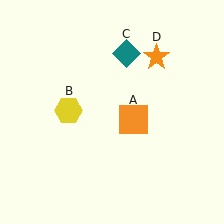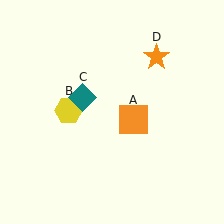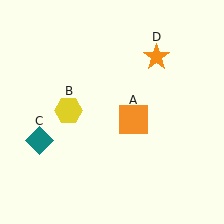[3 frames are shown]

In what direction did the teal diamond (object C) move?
The teal diamond (object C) moved down and to the left.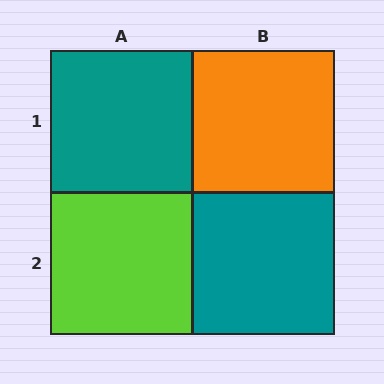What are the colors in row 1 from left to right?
Teal, orange.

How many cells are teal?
2 cells are teal.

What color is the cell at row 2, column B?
Teal.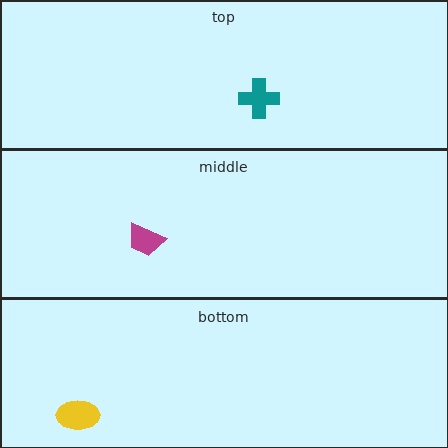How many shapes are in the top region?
1.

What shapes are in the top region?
The teal cross.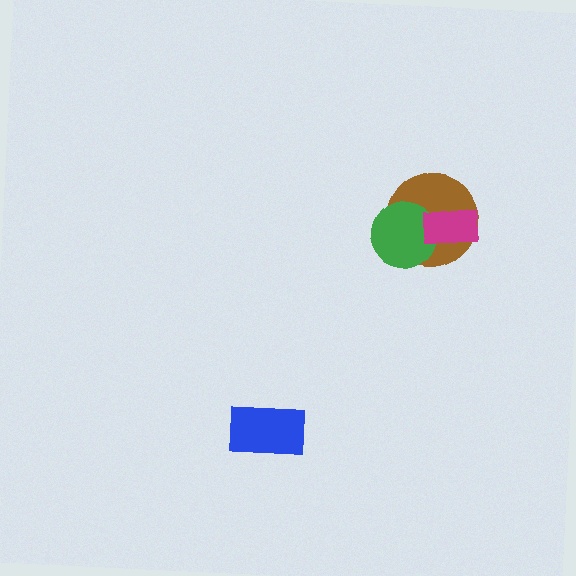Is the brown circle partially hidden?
Yes, it is partially covered by another shape.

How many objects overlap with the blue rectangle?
0 objects overlap with the blue rectangle.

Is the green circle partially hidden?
Yes, it is partially covered by another shape.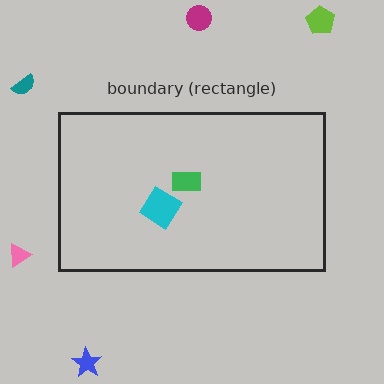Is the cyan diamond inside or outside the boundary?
Inside.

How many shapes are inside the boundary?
2 inside, 5 outside.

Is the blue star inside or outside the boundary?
Outside.